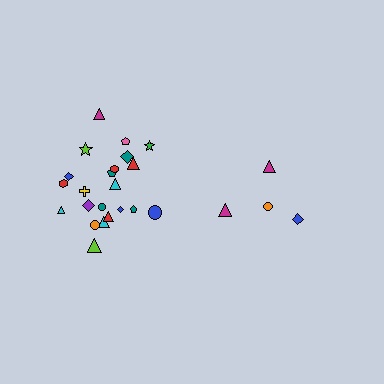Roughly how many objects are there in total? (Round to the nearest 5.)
Roughly 25 objects in total.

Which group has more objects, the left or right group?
The left group.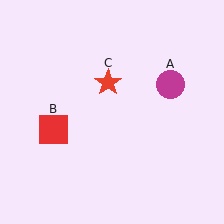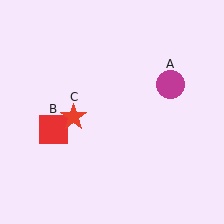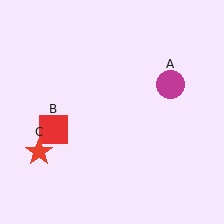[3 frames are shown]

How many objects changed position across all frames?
1 object changed position: red star (object C).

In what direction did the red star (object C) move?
The red star (object C) moved down and to the left.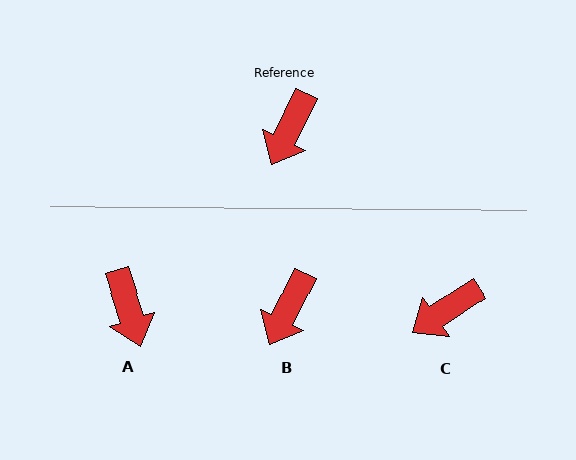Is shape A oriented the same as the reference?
No, it is off by about 44 degrees.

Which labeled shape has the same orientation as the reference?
B.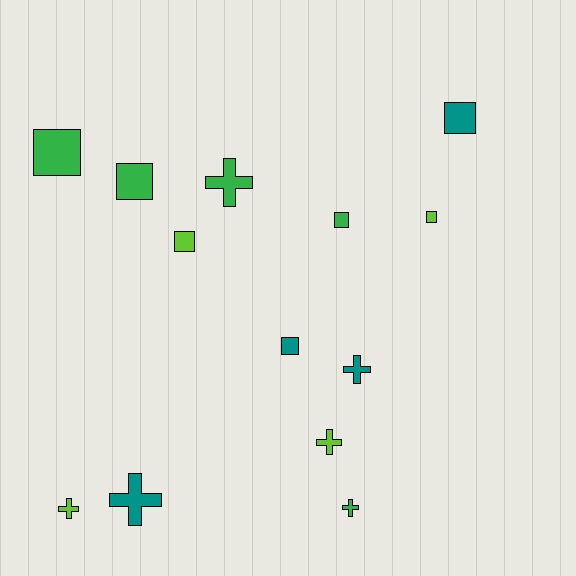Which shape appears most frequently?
Square, with 7 objects.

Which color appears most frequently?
Green, with 5 objects.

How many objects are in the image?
There are 13 objects.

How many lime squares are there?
There are 2 lime squares.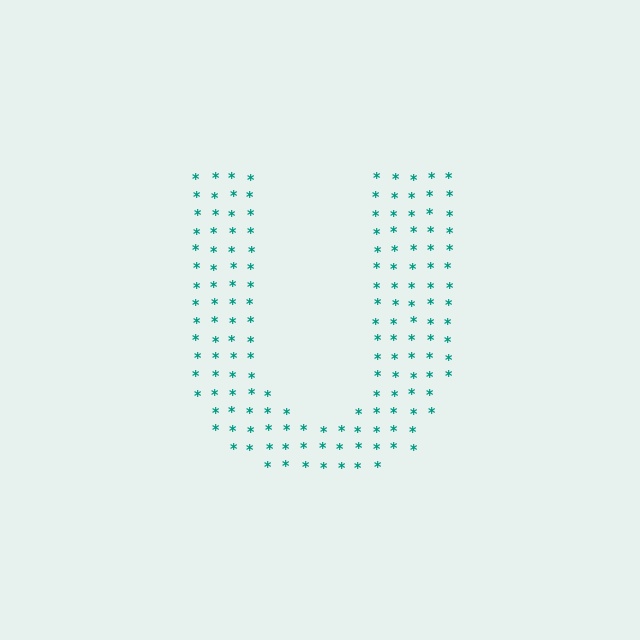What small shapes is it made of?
It is made of small asterisks.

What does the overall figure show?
The overall figure shows the letter U.